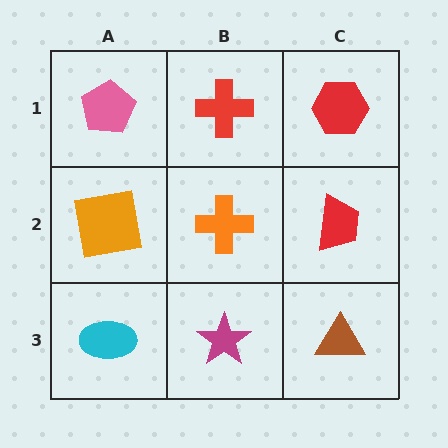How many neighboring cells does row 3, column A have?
2.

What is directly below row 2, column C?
A brown triangle.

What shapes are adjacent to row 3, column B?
An orange cross (row 2, column B), a cyan ellipse (row 3, column A), a brown triangle (row 3, column C).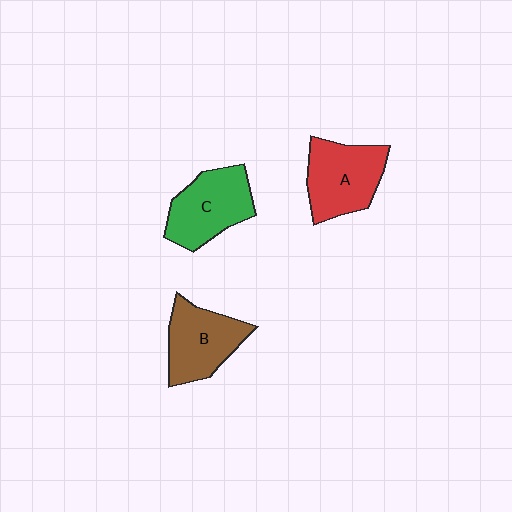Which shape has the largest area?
Shape A (red).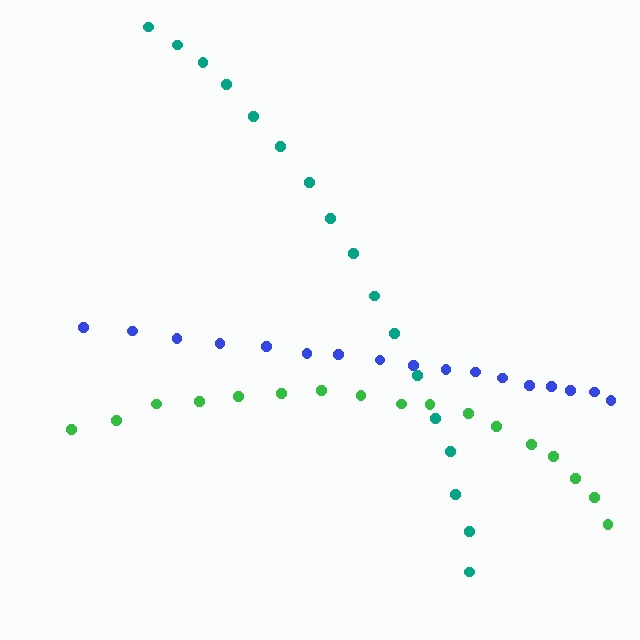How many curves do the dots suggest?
There are 3 distinct paths.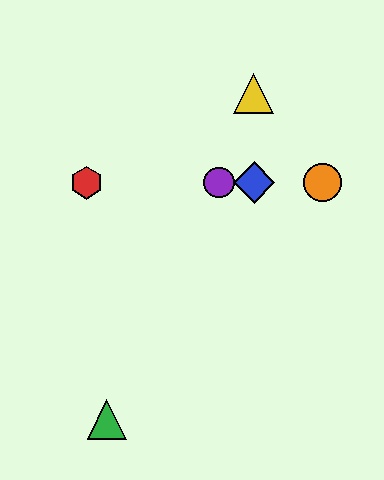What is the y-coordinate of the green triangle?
The green triangle is at y≈419.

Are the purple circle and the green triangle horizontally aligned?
No, the purple circle is at y≈183 and the green triangle is at y≈419.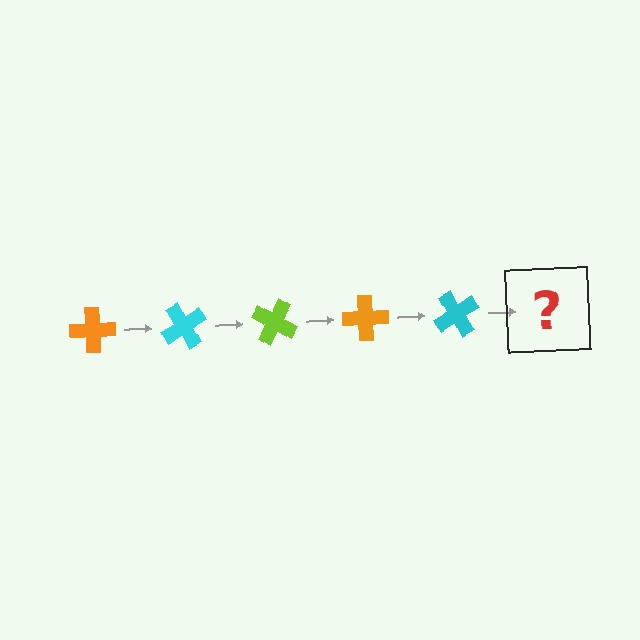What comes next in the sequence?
The next element should be a lime cross, rotated 300 degrees from the start.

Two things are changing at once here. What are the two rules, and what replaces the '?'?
The two rules are that it rotates 60 degrees each step and the color cycles through orange, cyan, and lime. The '?' should be a lime cross, rotated 300 degrees from the start.